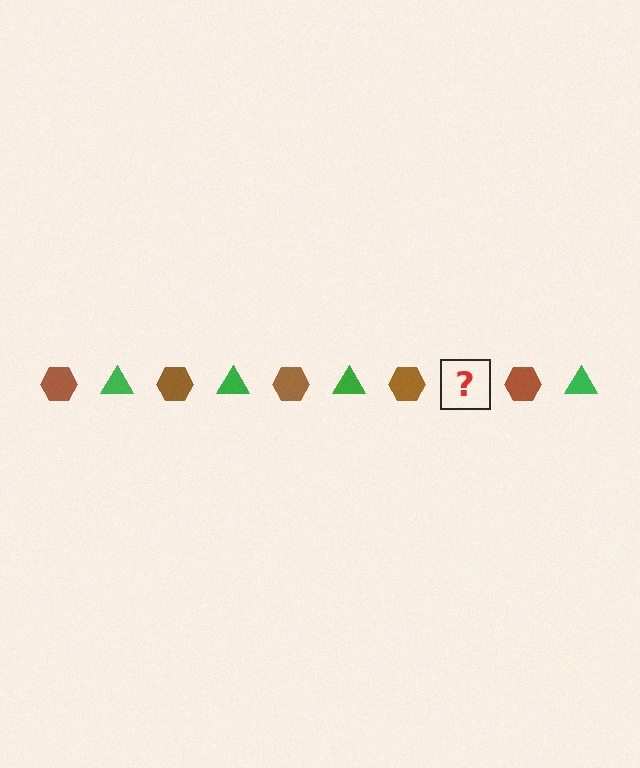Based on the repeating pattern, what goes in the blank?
The blank should be a green triangle.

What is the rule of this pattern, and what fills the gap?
The rule is that the pattern alternates between brown hexagon and green triangle. The gap should be filled with a green triangle.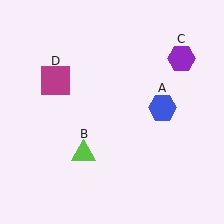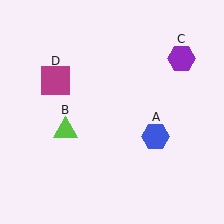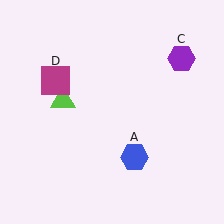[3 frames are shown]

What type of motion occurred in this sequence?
The blue hexagon (object A), lime triangle (object B) rotated clockwise around the center of the scene.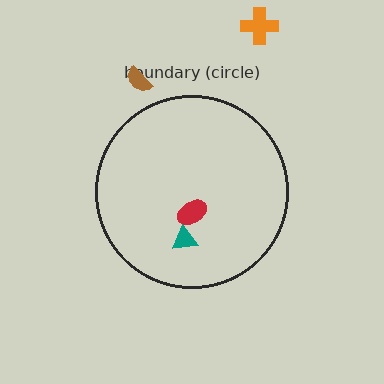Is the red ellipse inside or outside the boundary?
Inside.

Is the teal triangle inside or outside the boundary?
Inside.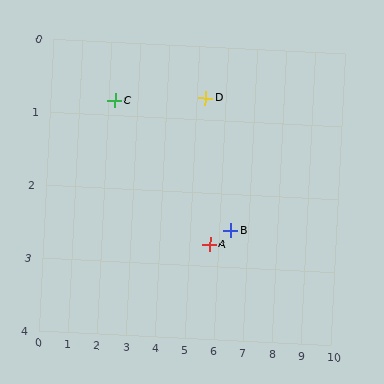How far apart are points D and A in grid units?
Points D and A are about 2.0 grid units apart.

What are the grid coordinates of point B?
Point B is at approximately (6.4, 2.5).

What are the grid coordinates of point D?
Point D is at approximately (5.3, 0.7).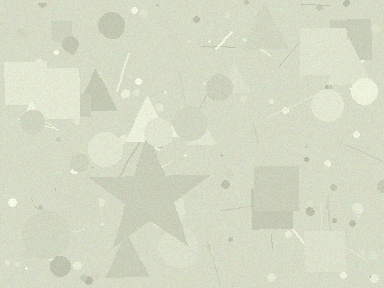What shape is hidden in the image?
A star is hidden in the image.